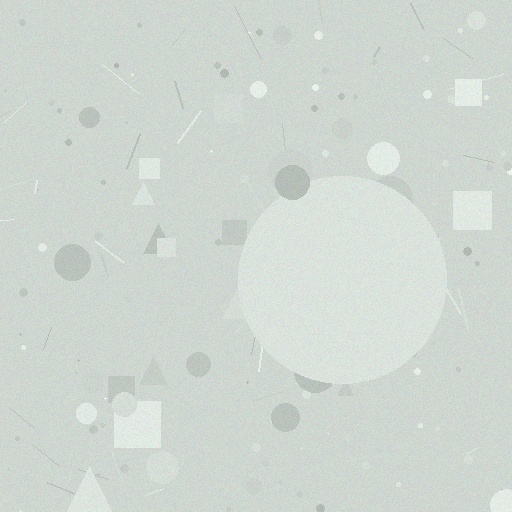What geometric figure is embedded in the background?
A circle is embedded in the background.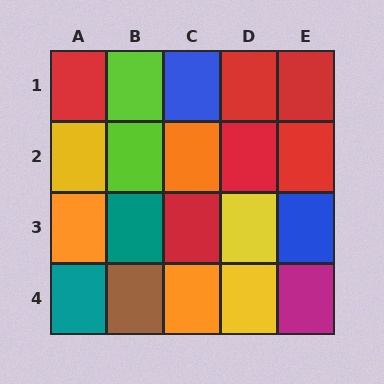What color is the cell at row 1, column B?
Lime.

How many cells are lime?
2 cells are lime.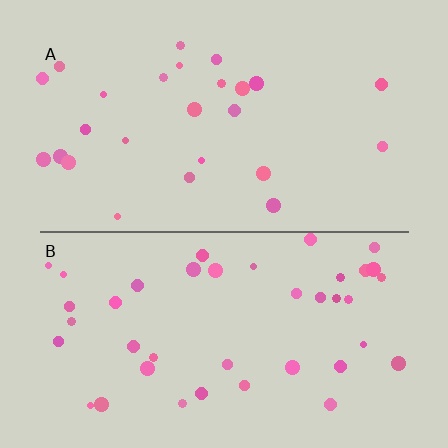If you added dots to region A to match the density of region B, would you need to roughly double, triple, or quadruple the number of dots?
Approximately double.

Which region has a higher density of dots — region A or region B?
B (the bottom).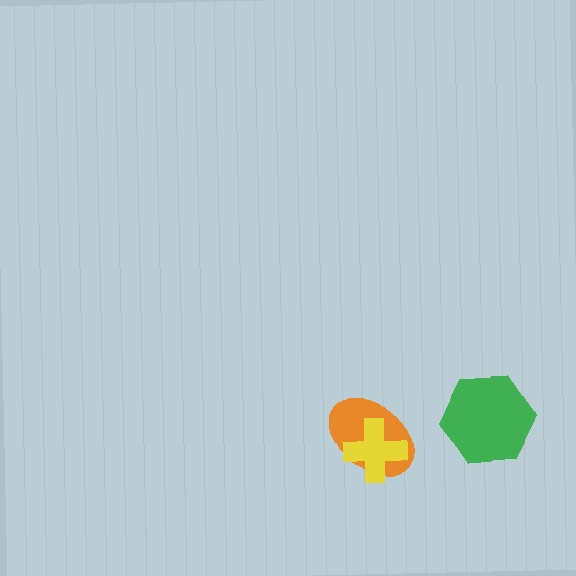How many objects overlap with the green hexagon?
0 objects overlap with the green hexagon.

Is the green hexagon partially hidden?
No, no other shape covers it.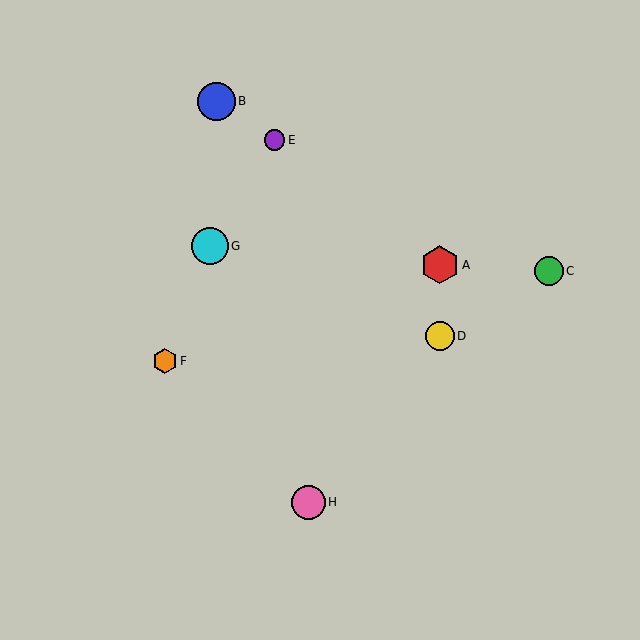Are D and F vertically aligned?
No, D is at x≈440 and F is at x≈165.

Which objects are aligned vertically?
Objects A, D are aligned vertically.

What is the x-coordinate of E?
Object E is at x≈275.